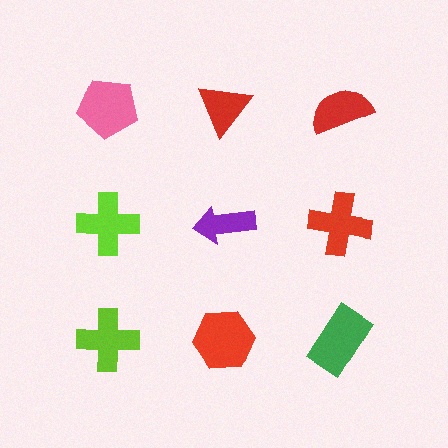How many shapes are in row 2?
3 shapes.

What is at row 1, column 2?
A red triangle.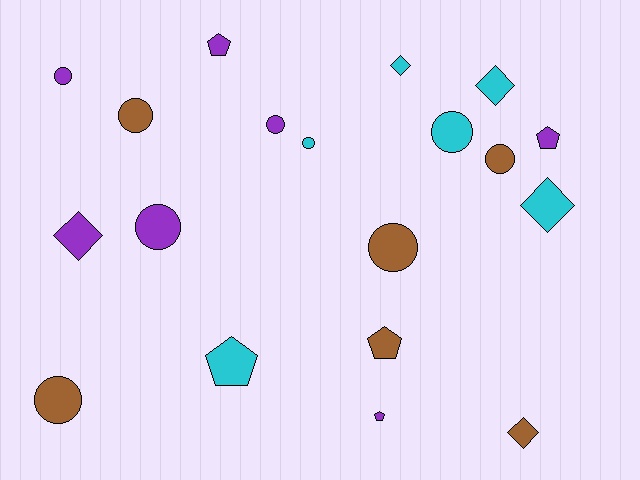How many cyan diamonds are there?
There are 3 cyan diamonds.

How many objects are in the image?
There are 19 objects.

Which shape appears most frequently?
Circle, with 9 objects.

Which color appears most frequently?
Purple, with 7 objects.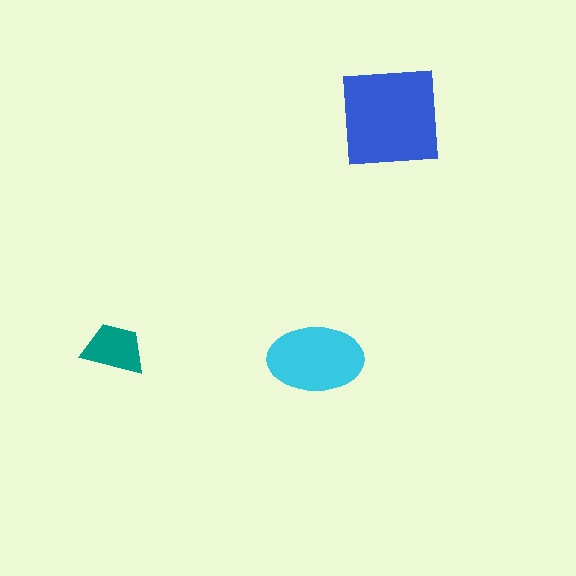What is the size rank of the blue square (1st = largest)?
1st.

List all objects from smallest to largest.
The teal trapezoid, the cyan ellipse, the blue square.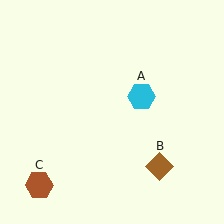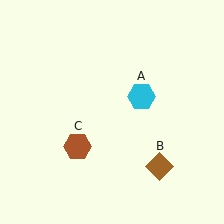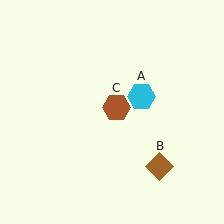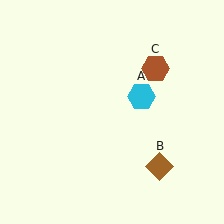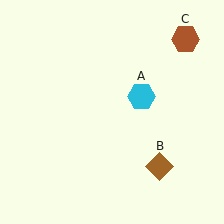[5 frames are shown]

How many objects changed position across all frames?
1 object changed position: brown hexagon (object C).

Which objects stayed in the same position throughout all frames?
Cyan hexagon (object A) and brown diamond (object B) remained stationary.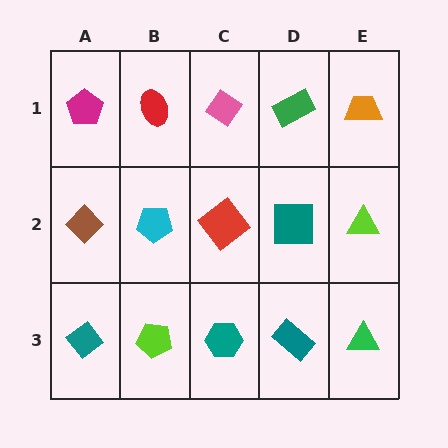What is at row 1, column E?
An orange trapezoid.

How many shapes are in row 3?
5 shapes.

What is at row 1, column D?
A green rectangle.